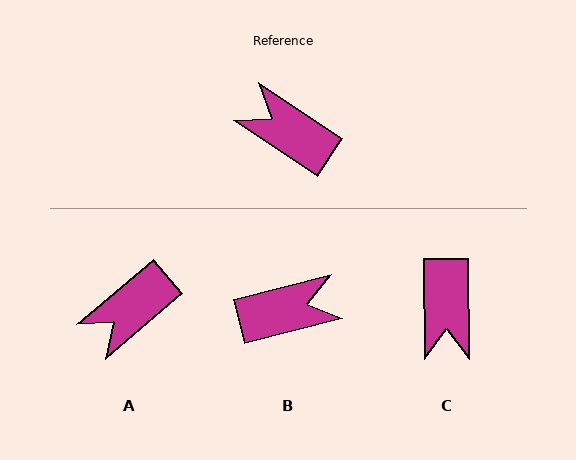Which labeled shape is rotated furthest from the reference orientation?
B, about 132 degrees away.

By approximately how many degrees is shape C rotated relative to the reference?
Approximately 124 degrees counter-clockwise.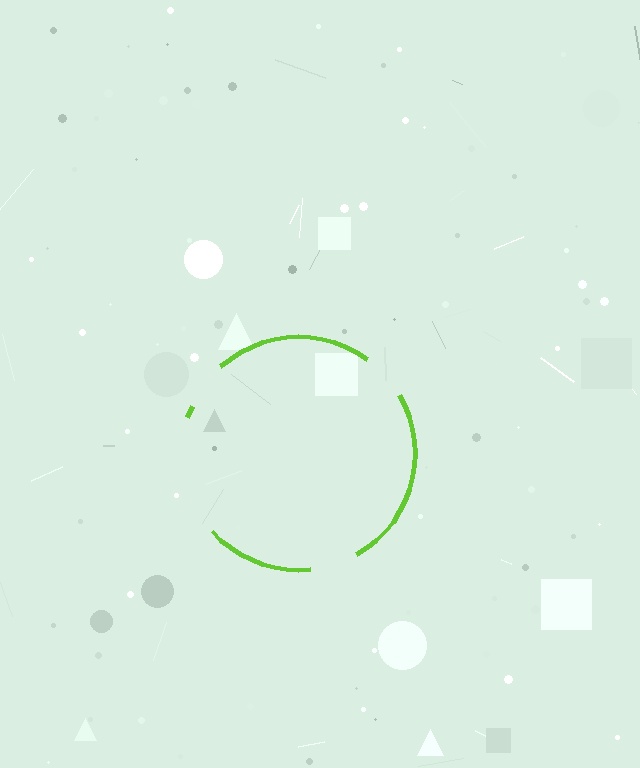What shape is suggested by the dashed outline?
The dashed outline suggests a circle.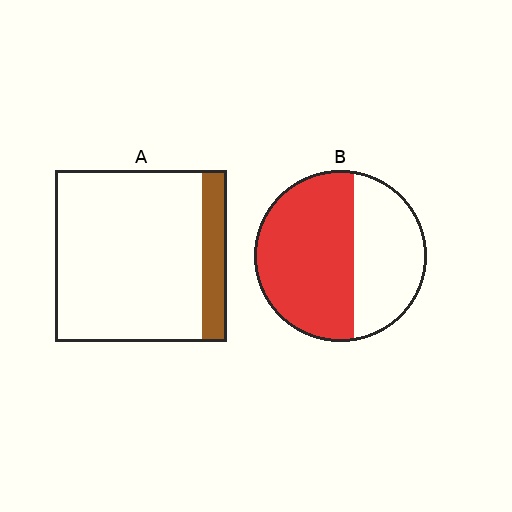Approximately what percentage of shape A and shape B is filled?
A is approximately 15% and B is approximately 60%.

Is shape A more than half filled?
No.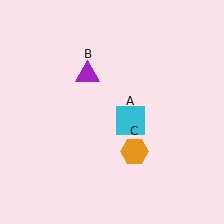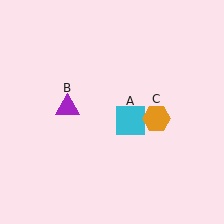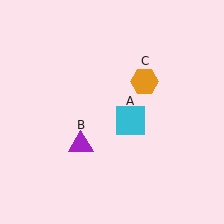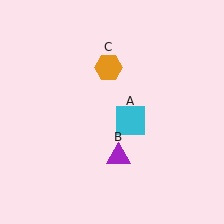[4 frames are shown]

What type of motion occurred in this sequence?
The purple triangle (object B), orange hexagon (object C) rotated counterclockwise around the center of the scene.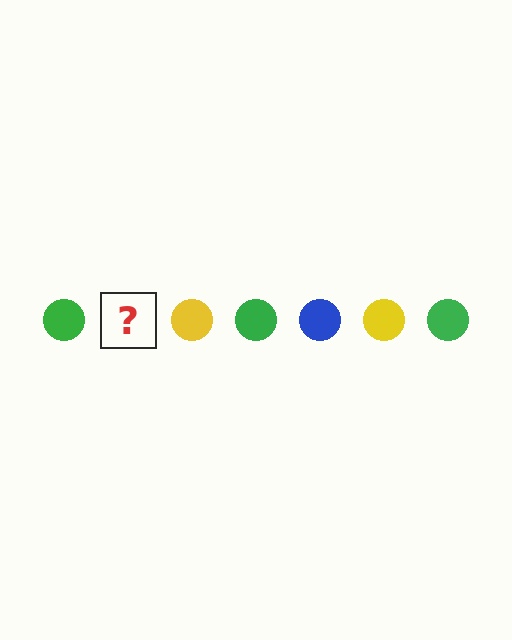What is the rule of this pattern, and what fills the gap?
The rule is that the pattern cycles through green, blue, yellow circles. The gap should be filled with a blue circle.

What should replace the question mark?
The question mark should be replaced with a blue circle.